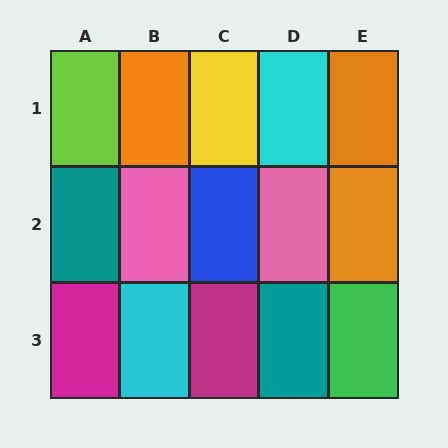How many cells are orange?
3 cells are orange.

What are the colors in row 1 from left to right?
Lime, orange, yellow, cyan, orange.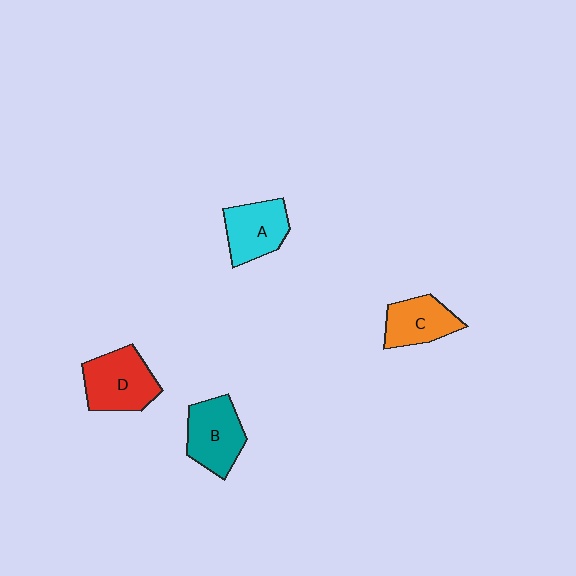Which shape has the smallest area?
Shape C (orange).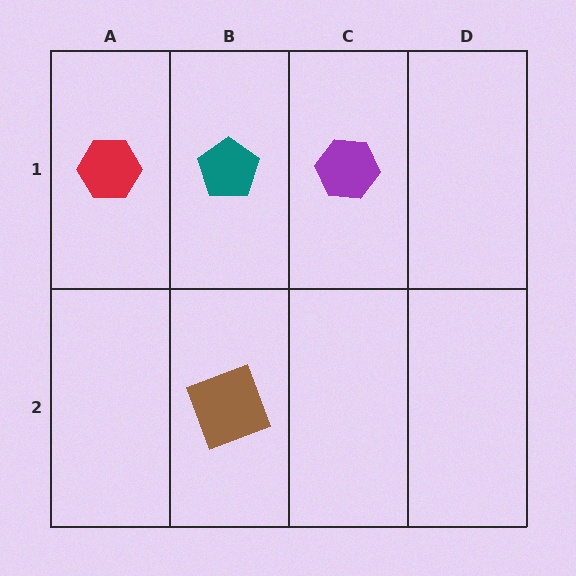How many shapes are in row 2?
1 shape.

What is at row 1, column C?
A purple hexagon.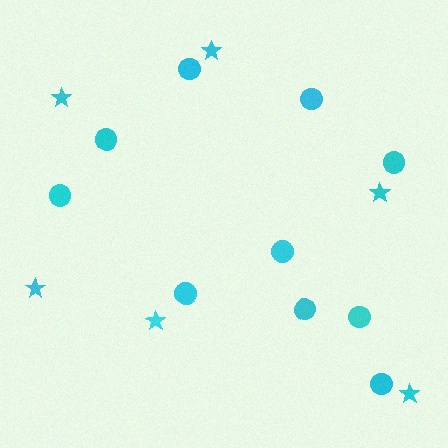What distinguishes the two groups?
There are 2 groups: one group of stars (6) and one group of circles (10).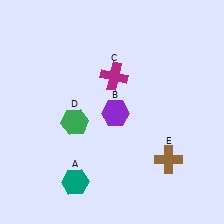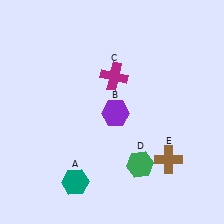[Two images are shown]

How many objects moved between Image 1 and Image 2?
1 object moved between the two images.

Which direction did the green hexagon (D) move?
The green hexagon (D) moved right.